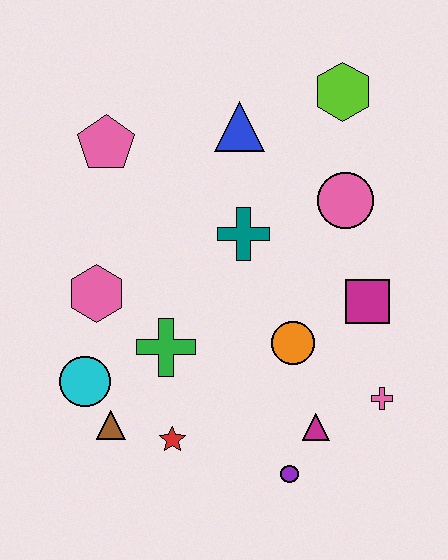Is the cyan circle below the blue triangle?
Yes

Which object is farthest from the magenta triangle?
The pink pentagon is farthest from the magenta triangle.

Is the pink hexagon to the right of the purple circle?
No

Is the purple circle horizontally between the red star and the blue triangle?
No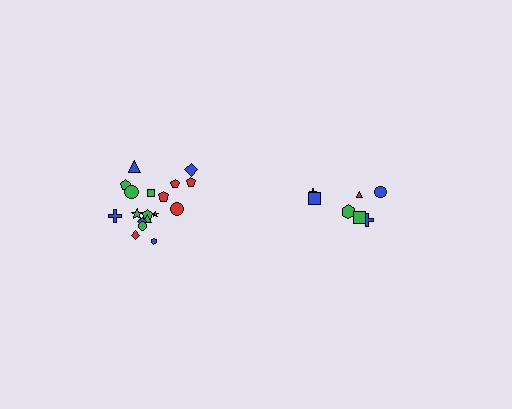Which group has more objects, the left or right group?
The left group.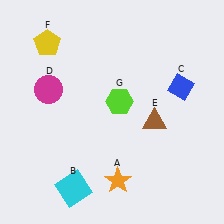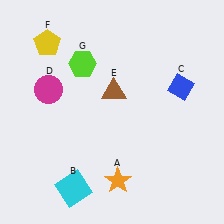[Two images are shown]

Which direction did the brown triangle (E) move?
The brown triangle (E) moved left.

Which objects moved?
The objects that moved are: the brown triangle (E), the lime hexagon (G).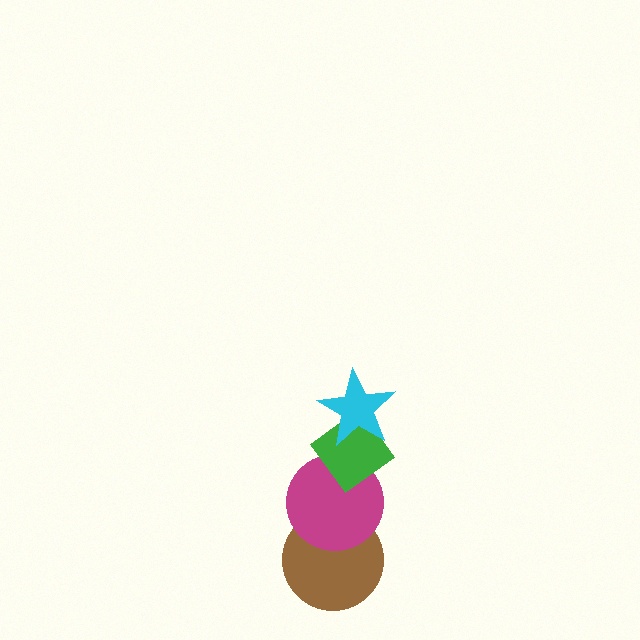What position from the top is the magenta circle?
The magenta circle is 3rd from the top.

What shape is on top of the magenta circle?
The green diamond is on top of the magenta circle.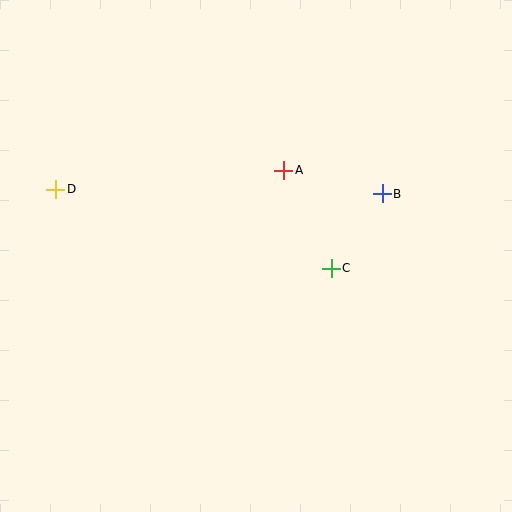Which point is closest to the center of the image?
Point C at (331, 268) is closest to the center.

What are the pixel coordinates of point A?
Point A is at (284, 170).